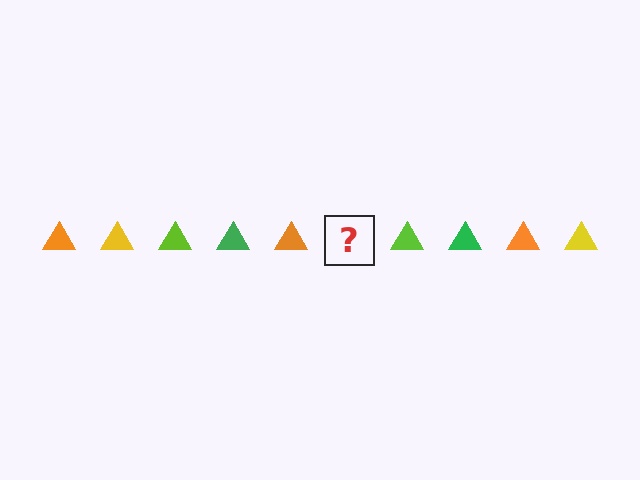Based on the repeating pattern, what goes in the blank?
The blank should be a yellow triangle.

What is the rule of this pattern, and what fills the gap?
The rule is that the pattern cycles through orange, yellow, lime, green triangles. The gap should be filled with a yellow triangle.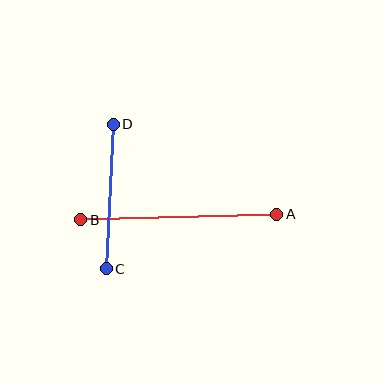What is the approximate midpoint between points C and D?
The midpoint is at approximately (110, 196) pixels.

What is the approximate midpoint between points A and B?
The midpoint is at approximately (179, 217) pixels.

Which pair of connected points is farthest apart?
Points A and B are farthest apart.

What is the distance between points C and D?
The distance is approximately 145 pixels.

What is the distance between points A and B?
The distance is approximately 196 pixels.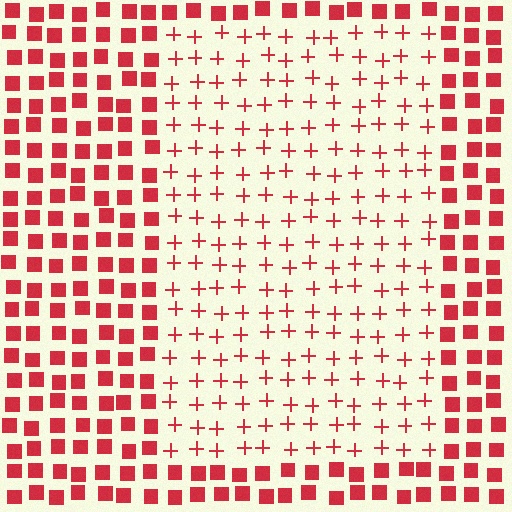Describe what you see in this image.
The image is filled with small red elements arranged in a uniform grid. A rectangle-shaped region contains plus signs, while the surrounding area contains squares. The boundary is defined purely by the change in element shape.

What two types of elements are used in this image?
The image uses plus signs inside the rectangle region and squares outside it.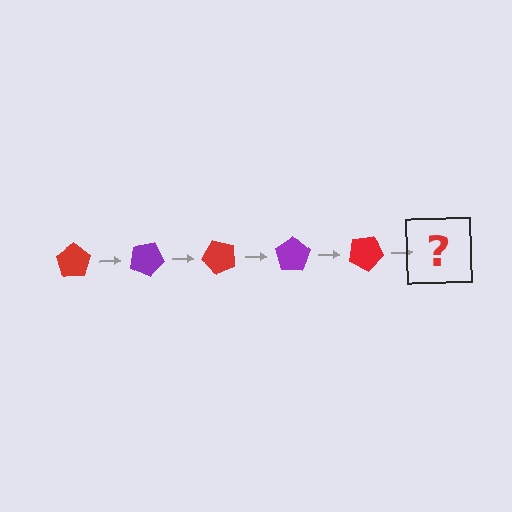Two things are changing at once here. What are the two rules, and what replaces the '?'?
The two rules are that it rotates 25 degrees each step and the color cycles through red and purple. The '?' should be a purple pentagon, rotated 125 degrees from the start.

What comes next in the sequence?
The next element should be a purple pentagon, rotated 125 degrees from the start.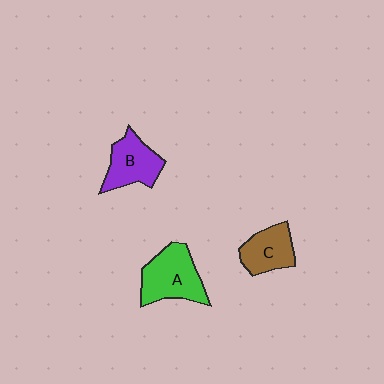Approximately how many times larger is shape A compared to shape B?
Approximately 1.2 times.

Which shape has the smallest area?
Shape C (brown).